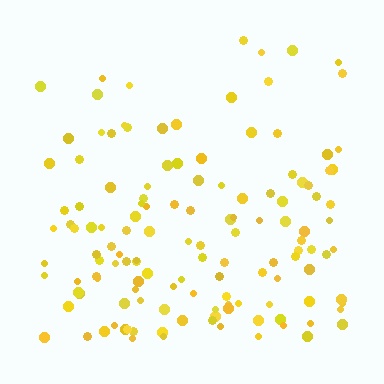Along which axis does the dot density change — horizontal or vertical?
Vertical.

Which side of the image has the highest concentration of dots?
The bottom.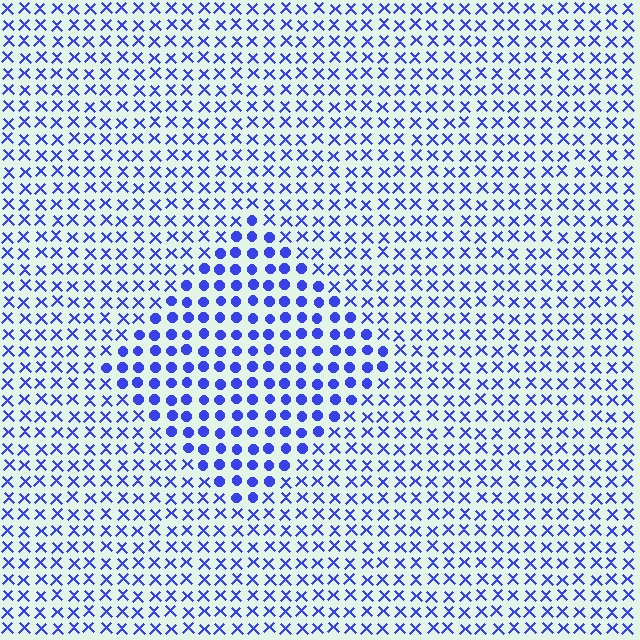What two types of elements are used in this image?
The image uses circles inside the diamond region and X marks outside it.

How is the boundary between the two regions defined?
The boundary is defined by a change in element shape: circles inside vs. X marks outside. All elements share the same color and spacing.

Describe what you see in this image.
The image is filled with small blue elements arranged in a uniform grid. A diamond-shaped region contains circles, while the surrounding area contains X marks. The boundary is defined purely by the change in element shape.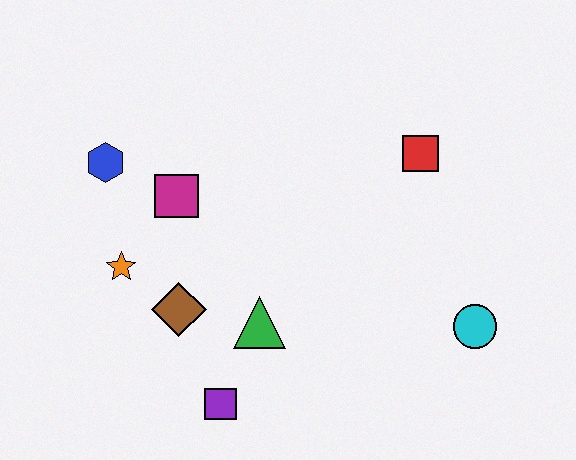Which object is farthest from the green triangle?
The red square is farthest from the green triangle.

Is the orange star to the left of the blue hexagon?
No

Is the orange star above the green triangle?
Yes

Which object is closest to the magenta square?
The blue hexagon is closest to the magenta square.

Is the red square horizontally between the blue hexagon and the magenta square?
No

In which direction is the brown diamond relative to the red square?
The brown diamond is to the left of the red square.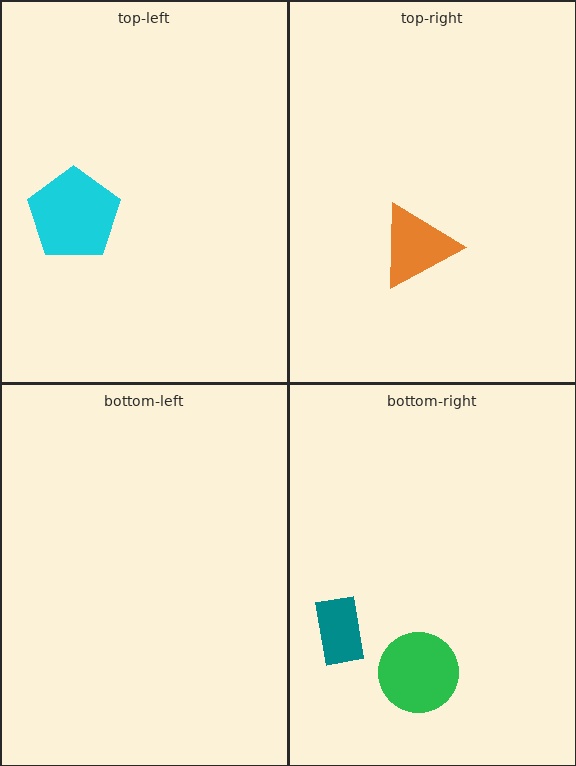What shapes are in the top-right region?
The orange triangle.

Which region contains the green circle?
The bottom-right region.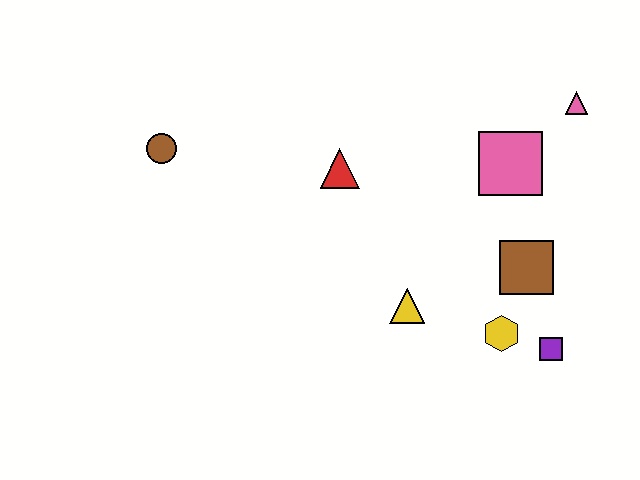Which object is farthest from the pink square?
The brown circle is farthest from the pink square.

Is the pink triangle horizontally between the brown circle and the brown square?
No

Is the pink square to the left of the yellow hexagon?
No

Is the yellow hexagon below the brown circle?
Yes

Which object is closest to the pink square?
The pink triangle is closest to the pink square.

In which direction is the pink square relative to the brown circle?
The pink square is to the right of the brown circle.